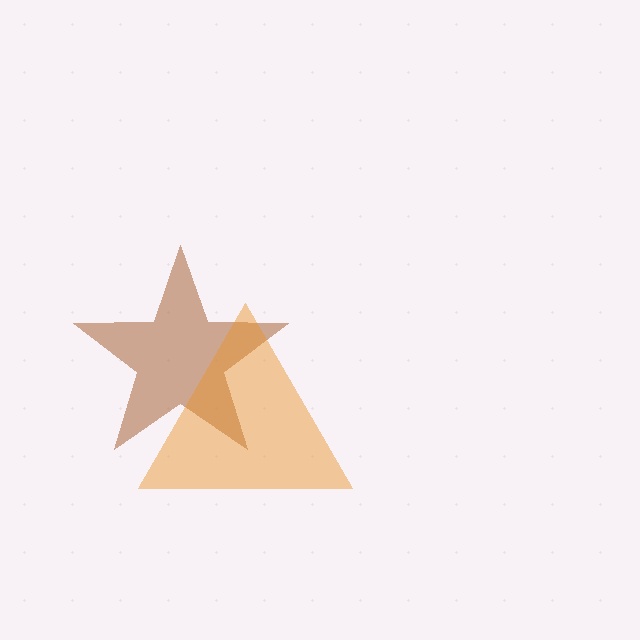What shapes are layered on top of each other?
The layered shapes are: a brown star, an orange triangle.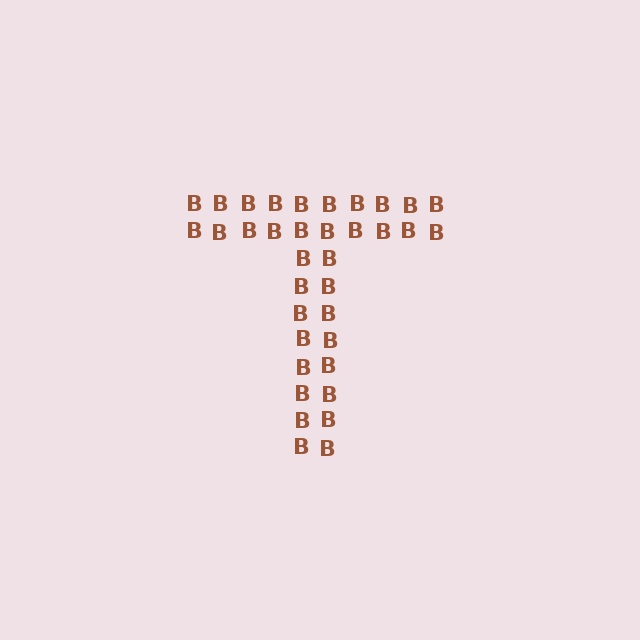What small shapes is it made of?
It is made of small letter B's.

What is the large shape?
The large shape is the letter T.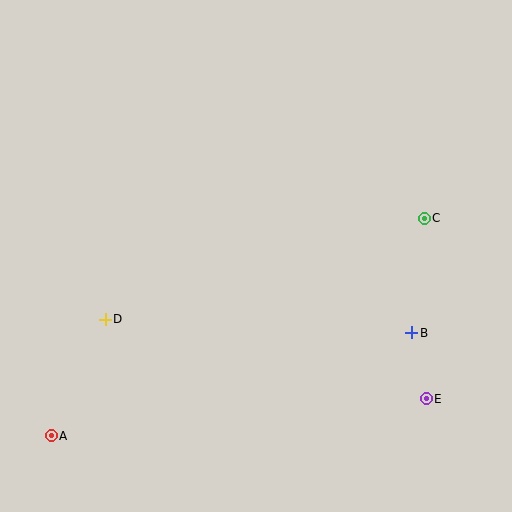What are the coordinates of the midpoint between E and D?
The midpoint between E and D is at (266, 359).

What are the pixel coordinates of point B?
Point B is at (412, 333).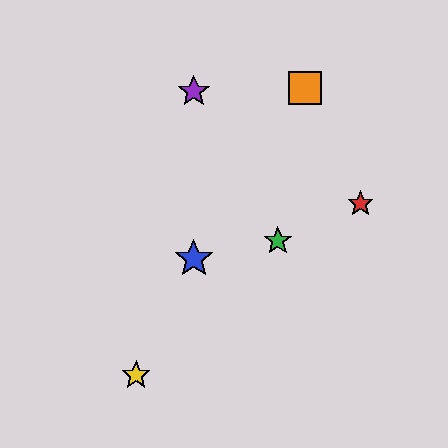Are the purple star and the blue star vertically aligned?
Yes, both are at x≈194.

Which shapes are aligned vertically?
The blue star, the purple star are aligned vertically.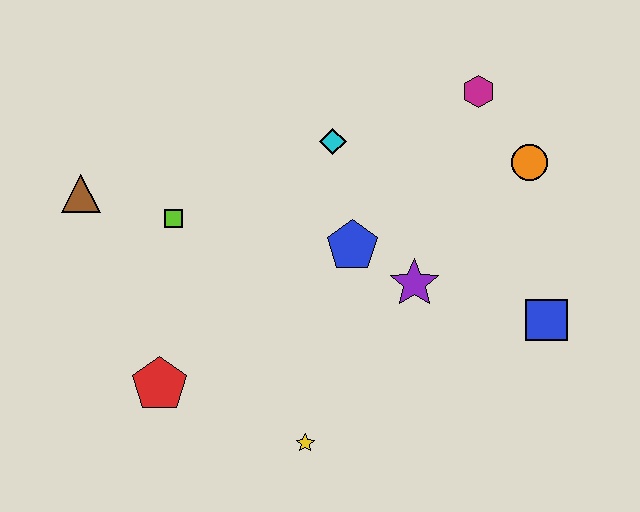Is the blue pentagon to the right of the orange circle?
No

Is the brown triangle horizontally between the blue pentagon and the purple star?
No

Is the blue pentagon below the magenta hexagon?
Yes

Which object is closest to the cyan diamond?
The blue pentagon is closest to the cyan diamond.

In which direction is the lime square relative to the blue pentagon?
The lime square is to the left of the blue pentagon.